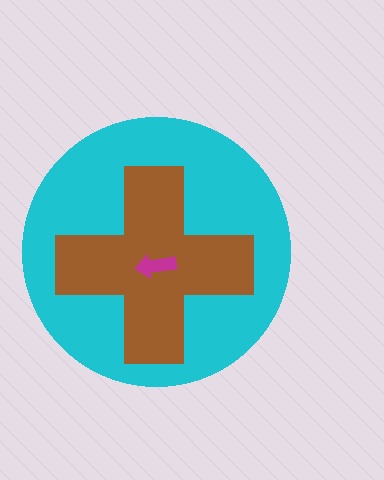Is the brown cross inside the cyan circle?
Yes.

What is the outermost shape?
The cyan circle.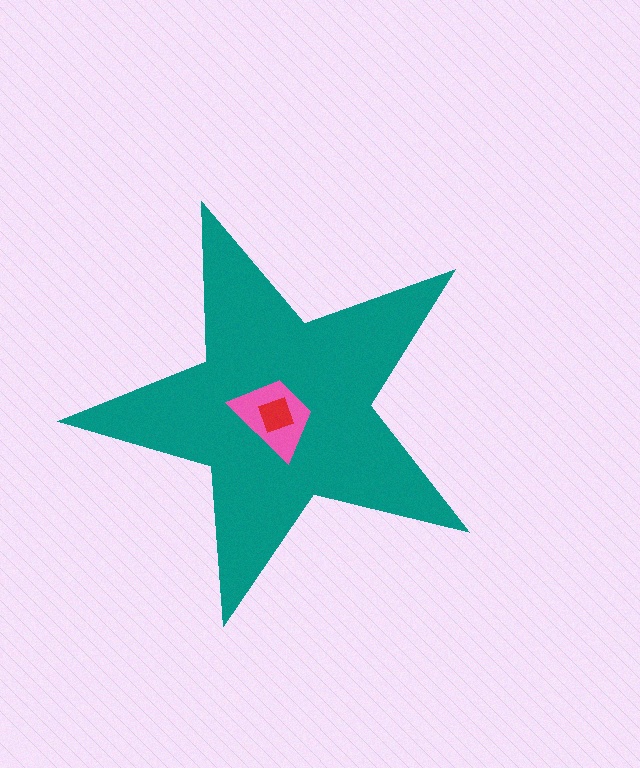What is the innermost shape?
The red square.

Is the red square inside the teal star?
Yes.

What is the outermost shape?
The teal star.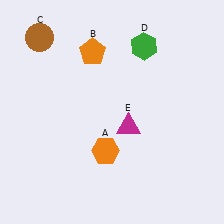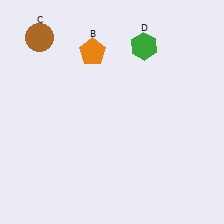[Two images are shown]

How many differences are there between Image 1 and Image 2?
There are 2 differences between the two images.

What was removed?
The magenta triangle (E), the orange hexagon (A) were removed in Image 2.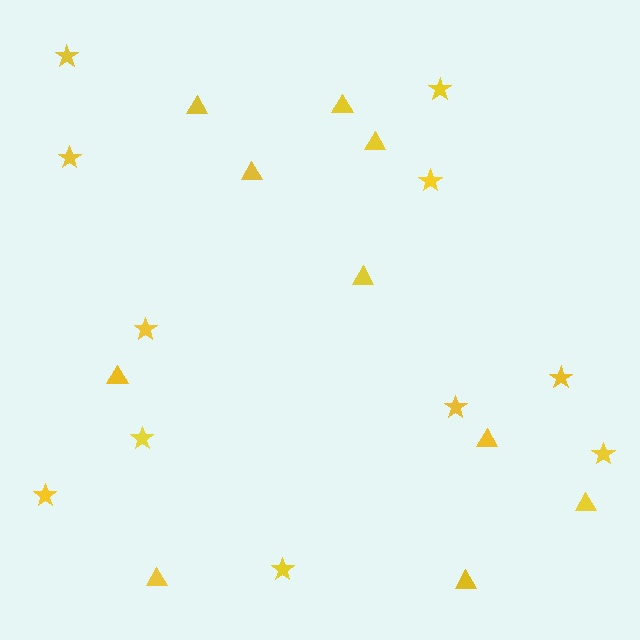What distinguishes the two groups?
There are 2 groups: one group of stars (11) and one group of triangles (10).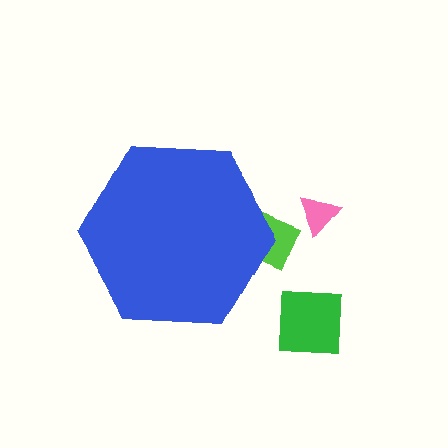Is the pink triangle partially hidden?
No, the pink triangle is fully visible.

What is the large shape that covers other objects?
A blue hexagon.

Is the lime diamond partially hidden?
Yes, the lime diamond is partially hidden behind the blue hexagon.